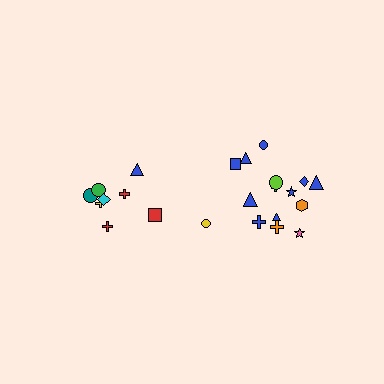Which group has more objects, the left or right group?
The right group.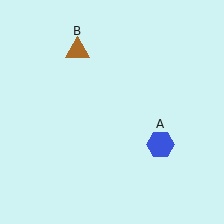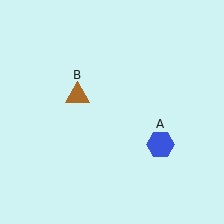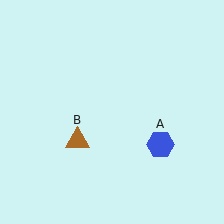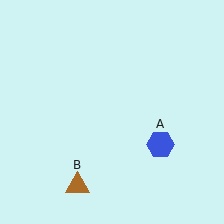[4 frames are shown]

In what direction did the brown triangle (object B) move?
The brown triangle (object B) moved down.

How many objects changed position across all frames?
1 object changed position: brown triangle (object B).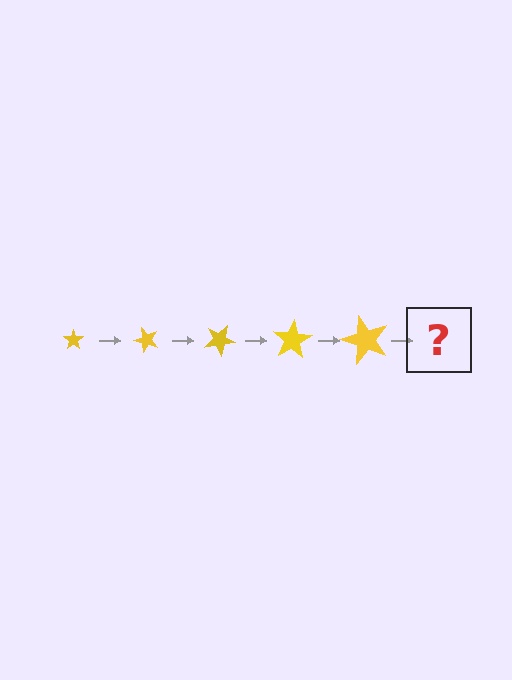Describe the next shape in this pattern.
It should be a star, larger than the previous one and rotated 250 degrees from the start.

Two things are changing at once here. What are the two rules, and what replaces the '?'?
The two rules are that the star grows larger each step and it rotates 50 degrees each step. The '?' should be a star, larger than the previous one and rotated 250 degrees from the start.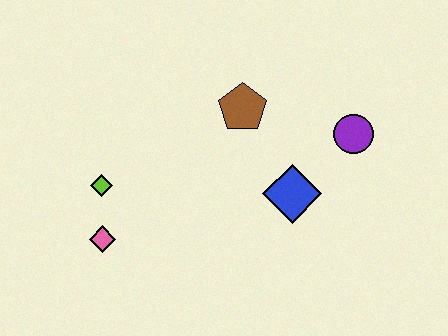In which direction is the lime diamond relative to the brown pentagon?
The lime diamond is to the left of the brown pentagon.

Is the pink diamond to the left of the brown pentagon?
Yes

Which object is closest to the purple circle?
The blue diamond is closest to the purple circle.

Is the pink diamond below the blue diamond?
Yes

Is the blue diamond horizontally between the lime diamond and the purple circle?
Yes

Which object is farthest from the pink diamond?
The purple circle is farthest from the pink diamond.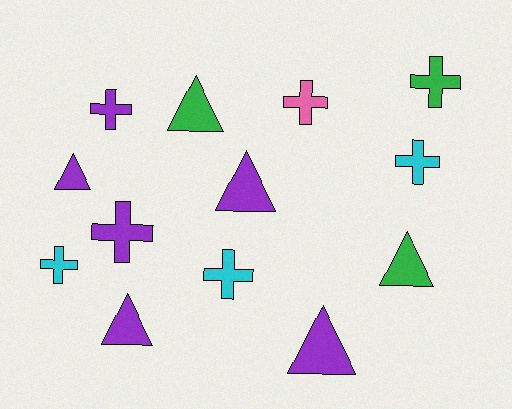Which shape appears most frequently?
Cross, with 7 objects.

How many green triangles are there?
There are 2 green triangles.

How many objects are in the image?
There are 13 objects.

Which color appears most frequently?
Purple, with 6 objects.